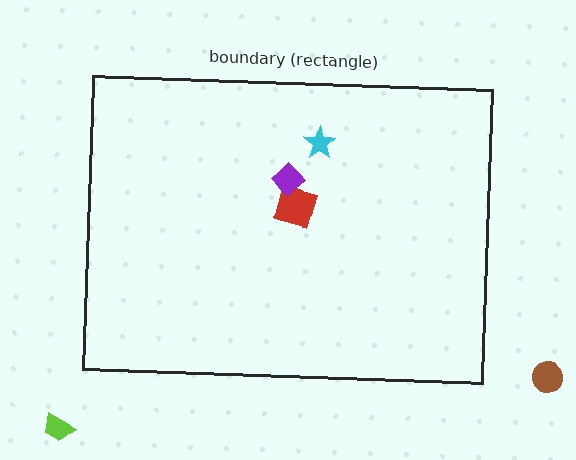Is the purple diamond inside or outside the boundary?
Inside.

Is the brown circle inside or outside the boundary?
Outside.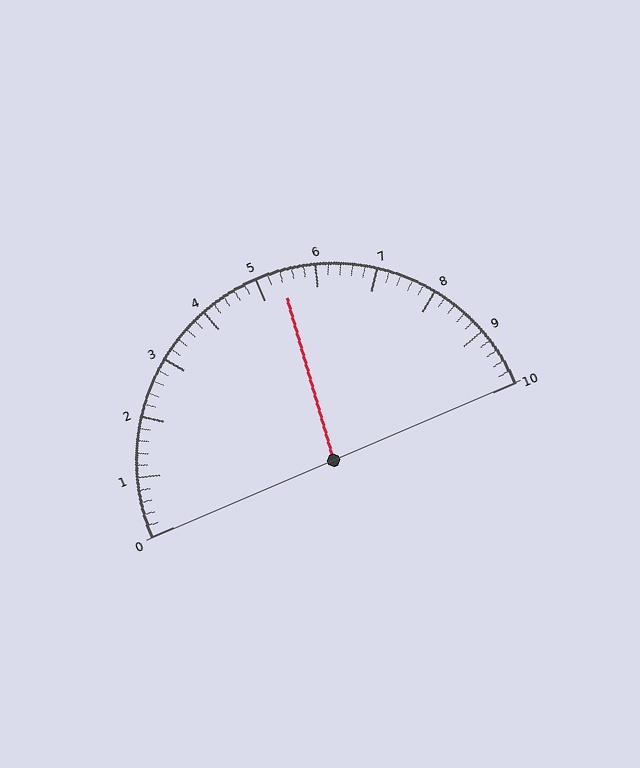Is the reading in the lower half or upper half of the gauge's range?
The reading is in the upper half of the range (0 to 10).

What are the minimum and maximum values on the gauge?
The gauge ranges from 0 to 10.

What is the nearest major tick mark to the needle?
The nearest major tick mark is 5.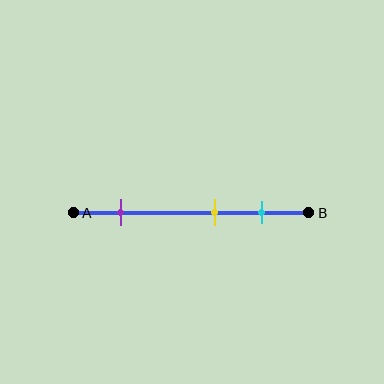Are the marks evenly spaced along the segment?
No, the marks are not evenly spaced.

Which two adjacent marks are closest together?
The yellow and cyan marks are the closest adjacent pair.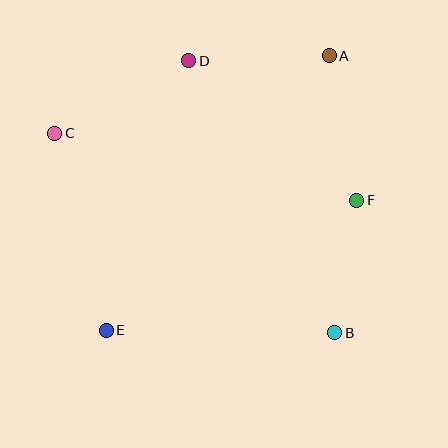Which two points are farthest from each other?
Points A and E are farthest from each other.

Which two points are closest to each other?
Points B and F are closest to each other.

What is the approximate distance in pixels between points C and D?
The distance between C and D is approximately 152 pixels.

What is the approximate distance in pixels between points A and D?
The distance between A and D is approximately 141 pixels.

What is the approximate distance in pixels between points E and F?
The distance between E and F is approximately 282 pixels.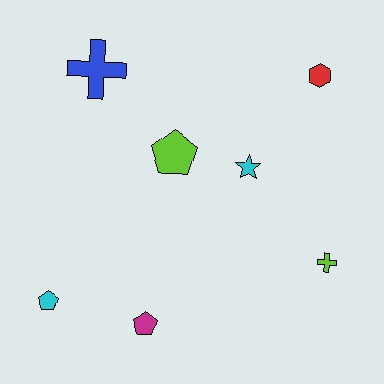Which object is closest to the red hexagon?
The cyan star is closest to the red hexagon.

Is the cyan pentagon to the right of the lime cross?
No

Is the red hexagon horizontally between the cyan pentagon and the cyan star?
No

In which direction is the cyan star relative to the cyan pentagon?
The cyan star is to the right of the cyan pentagon.